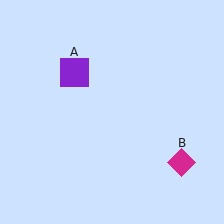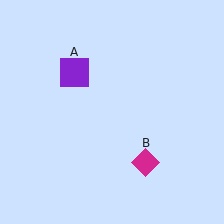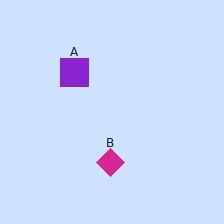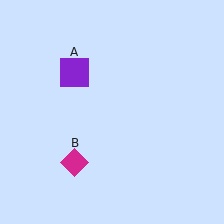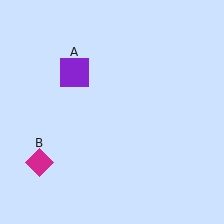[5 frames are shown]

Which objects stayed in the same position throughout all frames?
Purple square (object A) remained stationary.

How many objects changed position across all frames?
1 object changed position: magenta diamond (object B).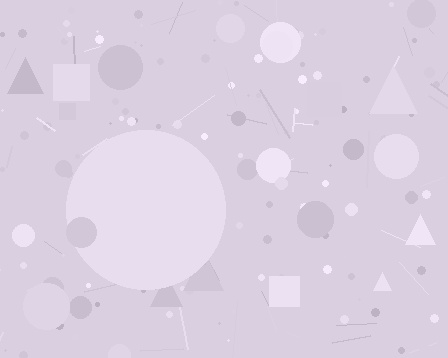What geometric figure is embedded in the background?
A circle is embedded in the background.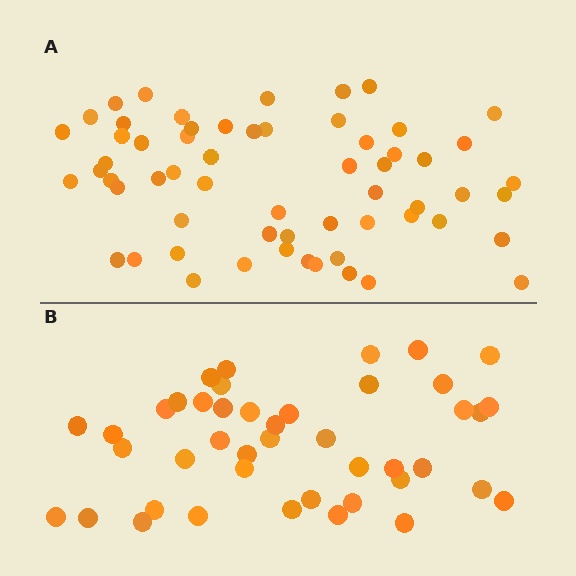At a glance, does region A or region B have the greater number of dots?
Region A (the top region) has more dots.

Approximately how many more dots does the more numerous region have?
Region A has approximately 15 more dots than region B.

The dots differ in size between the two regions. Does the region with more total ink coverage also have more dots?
No. Region B has more total ink coverage because its dots are larger, but region A actually contains more individual dots. Total area can be misleading — the number of items is what matters here.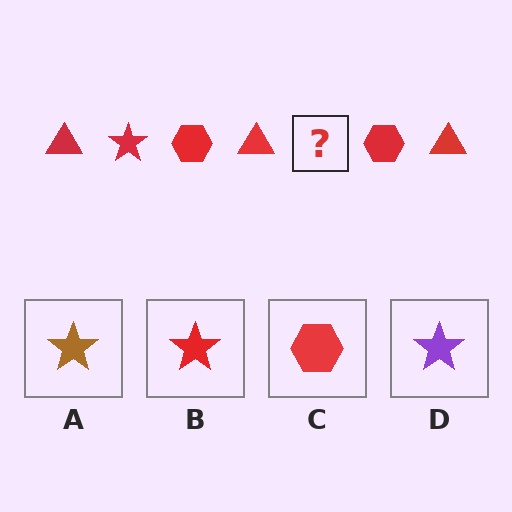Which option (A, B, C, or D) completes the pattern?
B.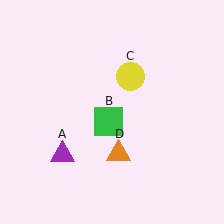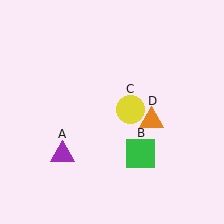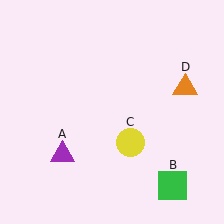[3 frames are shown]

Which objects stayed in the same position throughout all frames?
Purple triangle (object A) remained stationary.